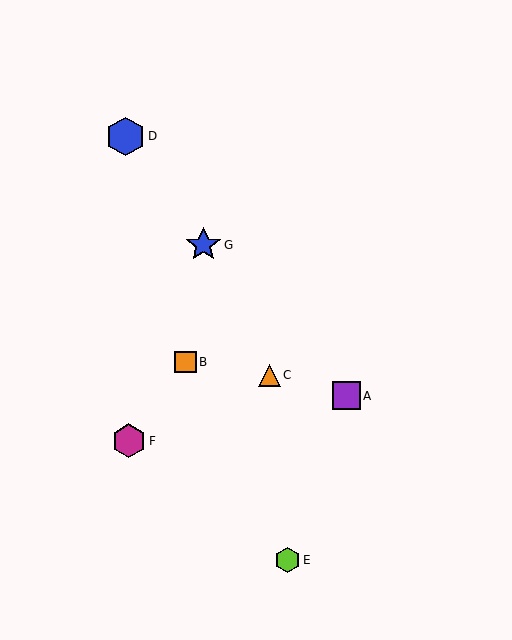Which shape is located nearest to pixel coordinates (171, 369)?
The orange square (labeled B) at (185, 362) is nearest to that location.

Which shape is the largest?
The blue hexagon (labeled D) is the largest.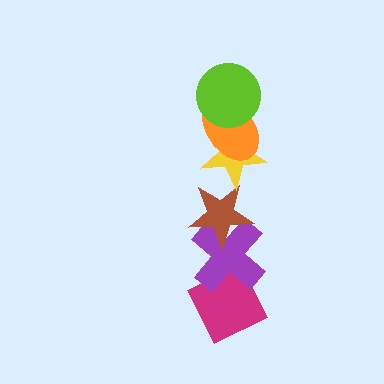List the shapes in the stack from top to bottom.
From top to bottom: the lime circle, the orange ellipse, the yellow star, the brown star, the purple cross, the magenta diamond.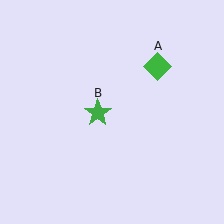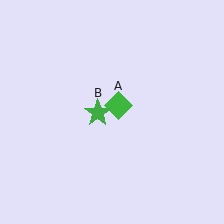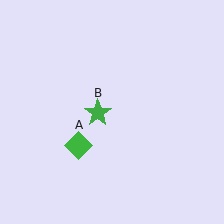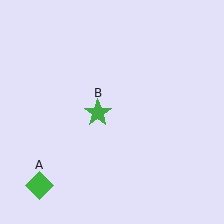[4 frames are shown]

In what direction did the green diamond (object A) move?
The green diamond (object A) moved down and to the left.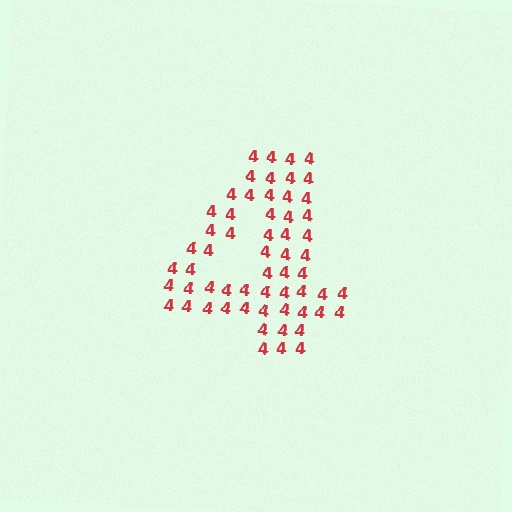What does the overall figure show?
The overall figure shows the digit 4.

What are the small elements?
The small elements are digit 4's.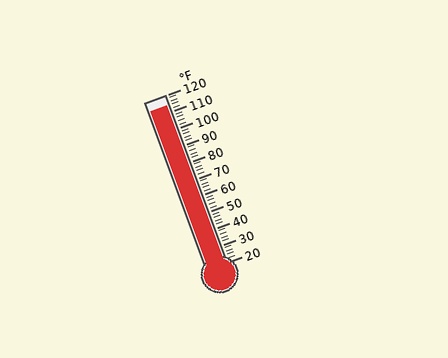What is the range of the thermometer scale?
The thermometer scale ranges from 20°F to 120°F.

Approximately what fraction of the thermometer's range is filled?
The thermometer is filled to approximately 95% of its range.